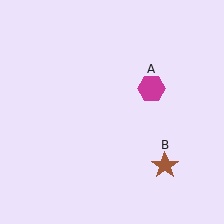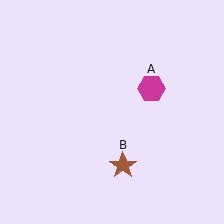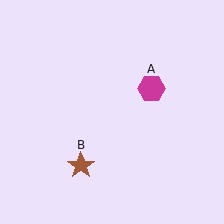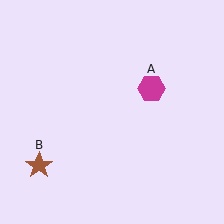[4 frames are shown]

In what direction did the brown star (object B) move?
The brown star (object B) moved left.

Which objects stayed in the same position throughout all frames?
Magenta hexagon (object A) remained stationary.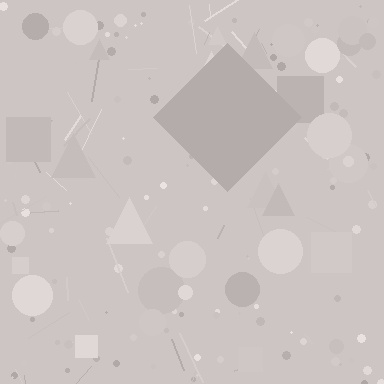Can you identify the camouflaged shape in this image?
The camouflaged shape is a diamond.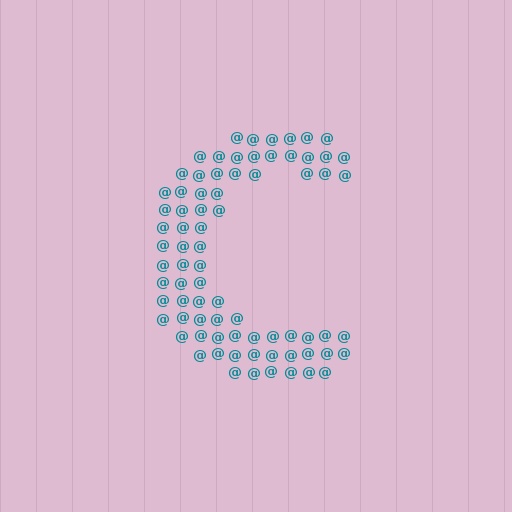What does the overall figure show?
The overall figure shows the letter C.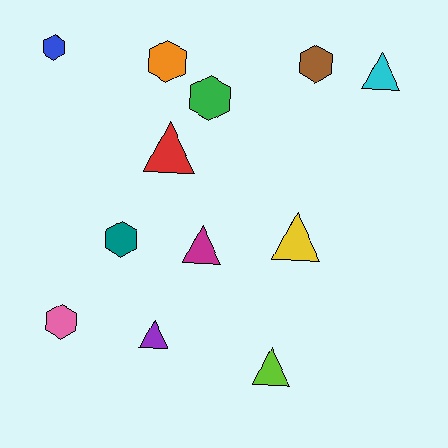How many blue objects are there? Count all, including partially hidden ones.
There is 1 blue object.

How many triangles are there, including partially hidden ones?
There are 6 triangles.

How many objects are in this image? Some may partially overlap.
There are 12 objects.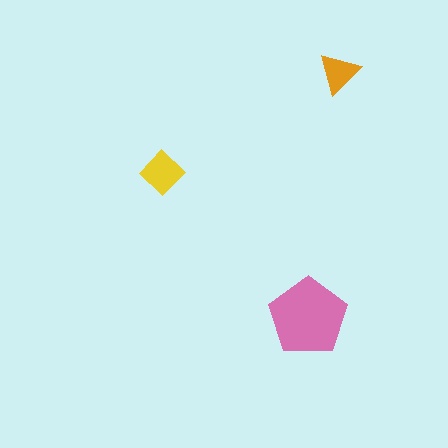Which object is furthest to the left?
The yellow diamond is leftmost.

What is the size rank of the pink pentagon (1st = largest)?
1st.